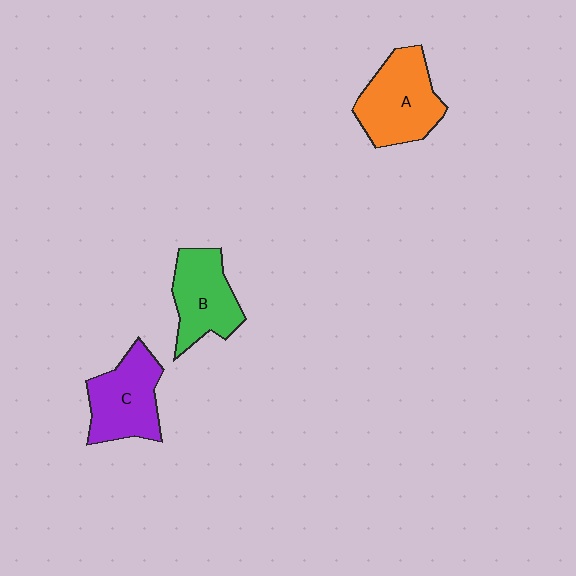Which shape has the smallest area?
Shape B (green).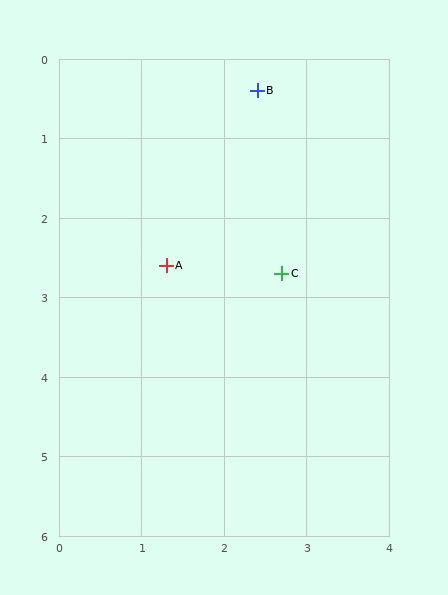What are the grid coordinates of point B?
Point B is at approximately (2.4, 0.4).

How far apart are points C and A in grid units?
Points C and A are about 1.4 grid units apart.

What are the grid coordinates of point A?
Point A is at approximately (1.3, 2.6).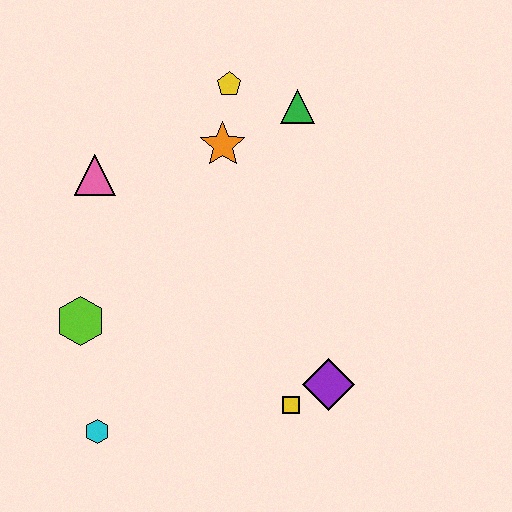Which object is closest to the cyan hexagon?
The lime hexagon is closest to the cyan hexagon.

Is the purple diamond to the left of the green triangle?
No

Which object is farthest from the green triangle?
The cyan hexagon is farthest from the green triangle.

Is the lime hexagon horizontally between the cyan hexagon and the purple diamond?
No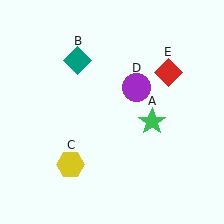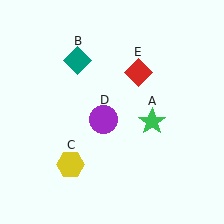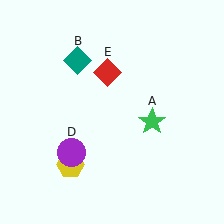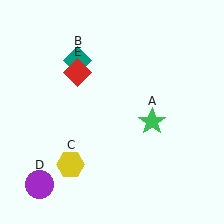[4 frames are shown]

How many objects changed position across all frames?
2 objects changed position: purple circle (object D), red diamond (object E).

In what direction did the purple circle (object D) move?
The purple circle (object D) moved down and to the left.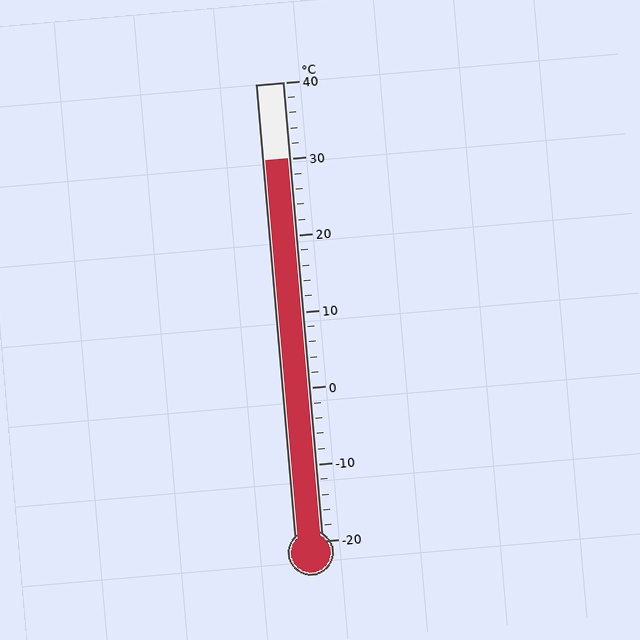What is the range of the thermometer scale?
The thermometer scale ranges from -20°C to 40°C.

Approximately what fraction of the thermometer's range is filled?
The thermometer is filled to approximately 85% of its range.